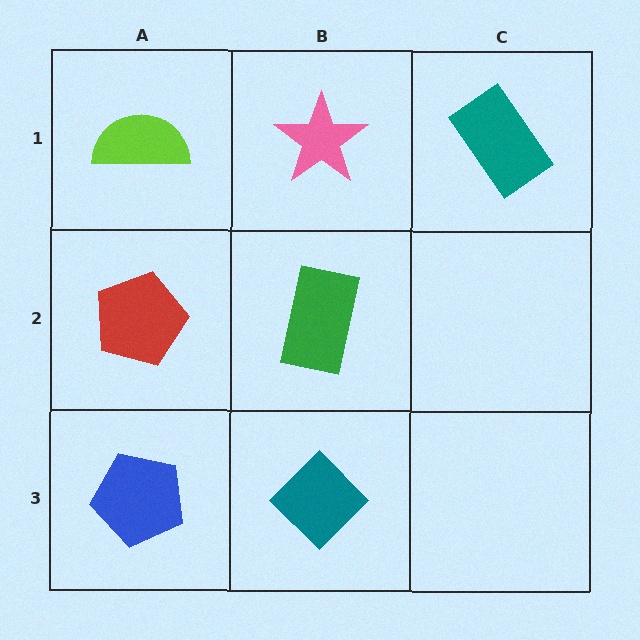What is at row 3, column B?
A teal diamond.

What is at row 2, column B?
A green rectangle.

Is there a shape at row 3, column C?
No, that cell is empty.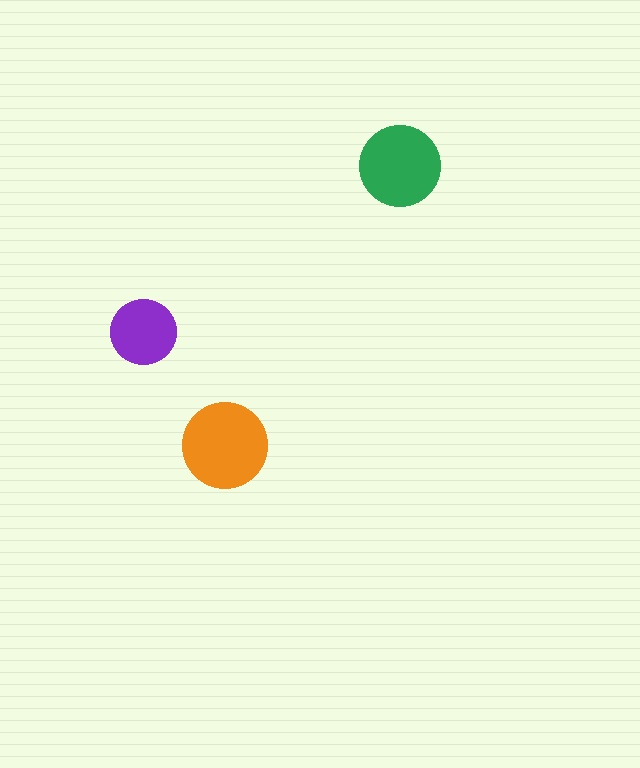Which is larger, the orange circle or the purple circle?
The orange one.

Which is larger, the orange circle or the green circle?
The orange one.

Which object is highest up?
The green circle is topmost.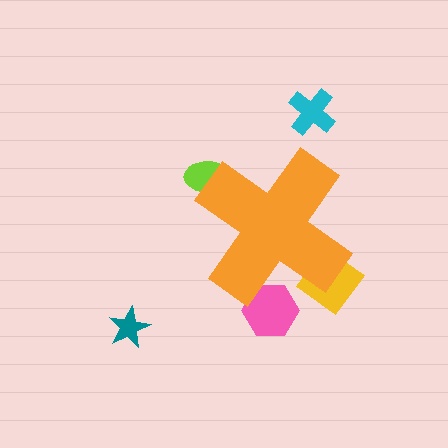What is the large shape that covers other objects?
An orange cross.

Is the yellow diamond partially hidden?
Yes, the yellow diamond is partially hidden behind the orange cross.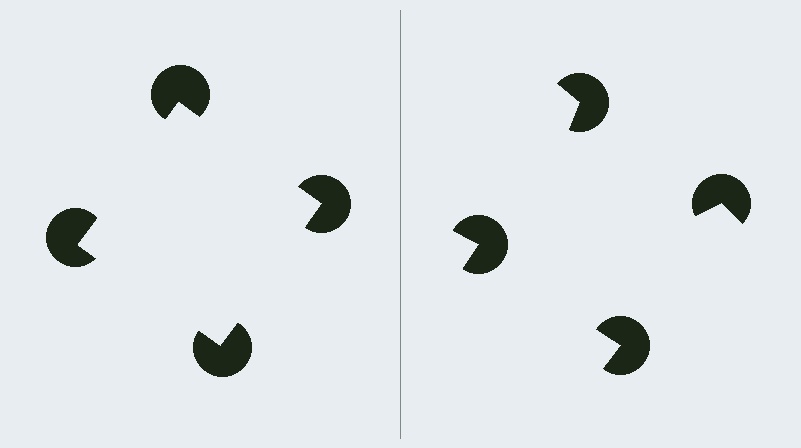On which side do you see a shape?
An illusory square appears on the left side. On the right side the wedge cuts are rotated, so no coherent shape forms.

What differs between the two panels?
The pac-man discs are positioned identically on both sides; only the wedge orientations differ. On the left they align to a square; on the right they are misaligned.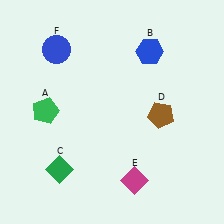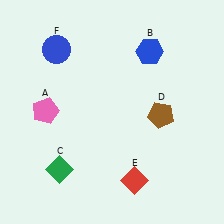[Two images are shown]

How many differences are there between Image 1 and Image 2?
There are 2 differences between the two images.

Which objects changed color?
A changed from green to pink. E changed from magenta to red.